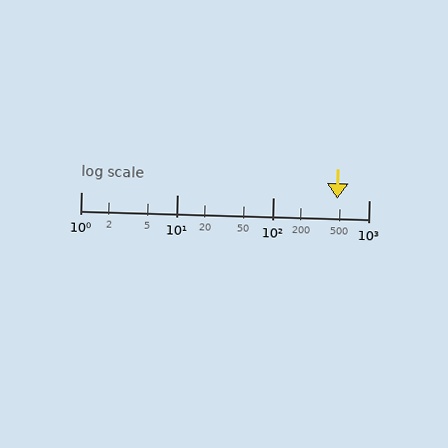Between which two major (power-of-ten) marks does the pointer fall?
The pointer is between 100 and 1000.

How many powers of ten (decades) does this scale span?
The scale spans 3 decades, from 1 to 1000.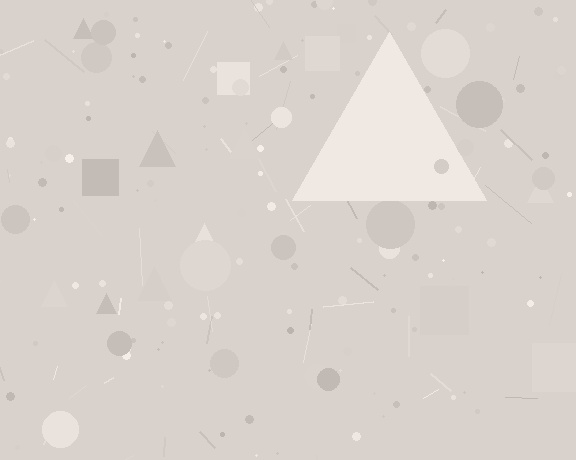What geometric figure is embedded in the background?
A triangle is embedded in the background.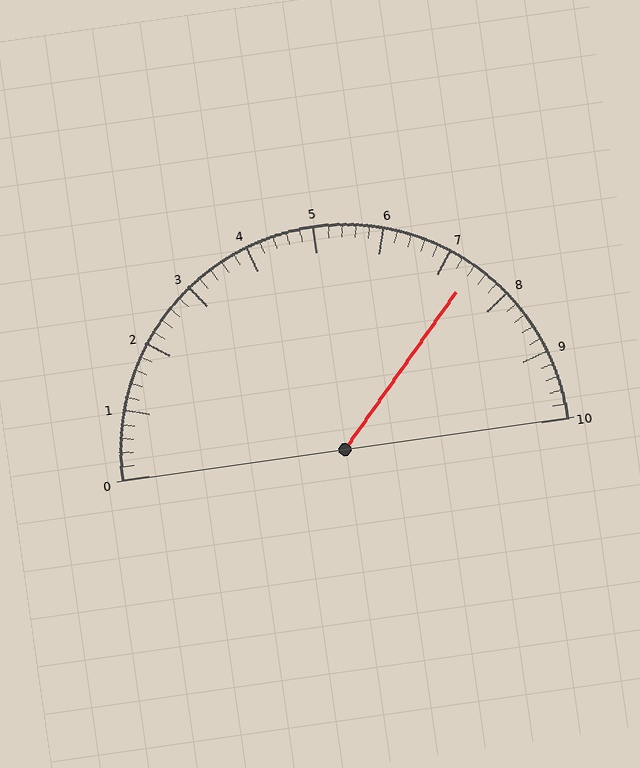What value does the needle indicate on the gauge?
The needle indicates approximately 7.4.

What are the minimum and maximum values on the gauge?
The gauge ranges from 0 to 10.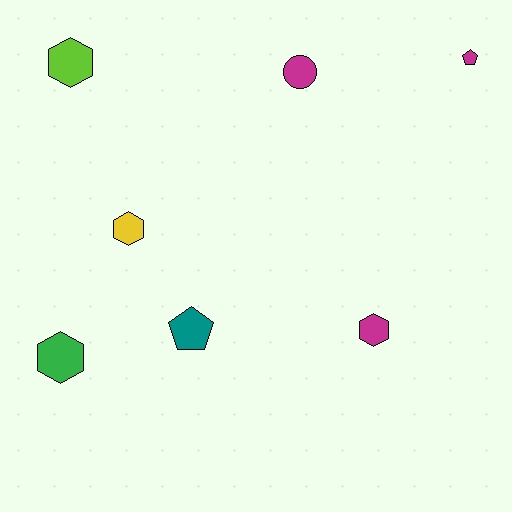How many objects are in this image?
There are 7 objects.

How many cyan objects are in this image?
There are no cyan objects.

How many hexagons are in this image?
There are 4 hexagons.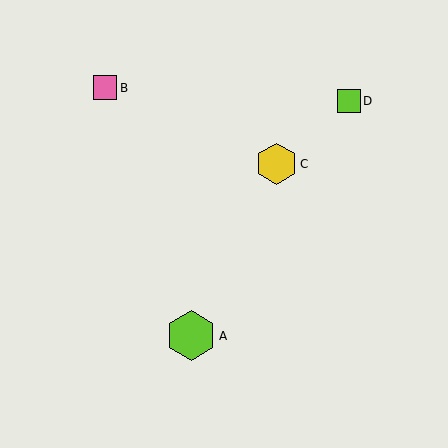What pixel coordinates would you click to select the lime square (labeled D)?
Click at (349, 101) to select the lime square D.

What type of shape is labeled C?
Shape C is a yellow hexagon.